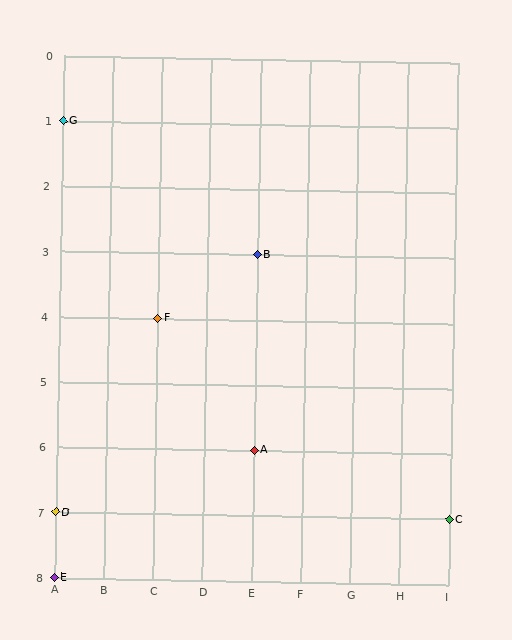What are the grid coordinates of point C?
Point C is at grid coordinates (I, 7).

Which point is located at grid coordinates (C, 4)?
Point F is at (C, 4).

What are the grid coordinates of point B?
Point B is at grid coordinates (E, 3).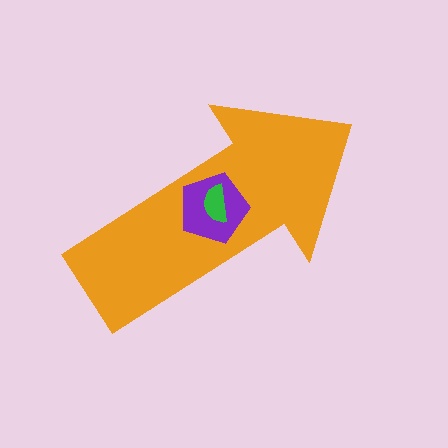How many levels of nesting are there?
3.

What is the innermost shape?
The green semicircle.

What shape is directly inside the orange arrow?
The purple pentagon.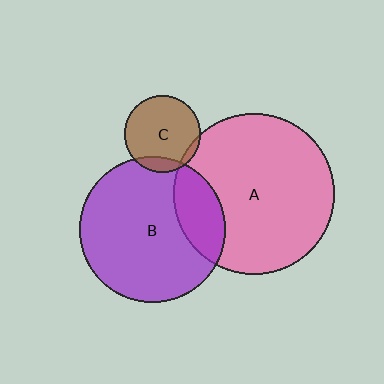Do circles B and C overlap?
Yes.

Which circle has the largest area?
Circle A (pink).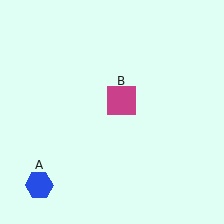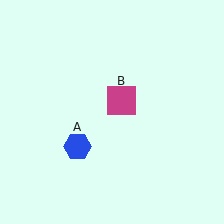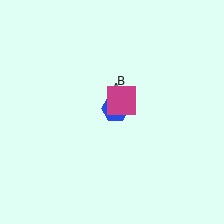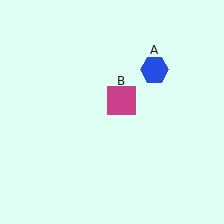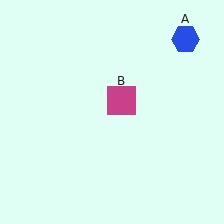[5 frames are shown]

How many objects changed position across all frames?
1 object changed position: blue hexagon (object A).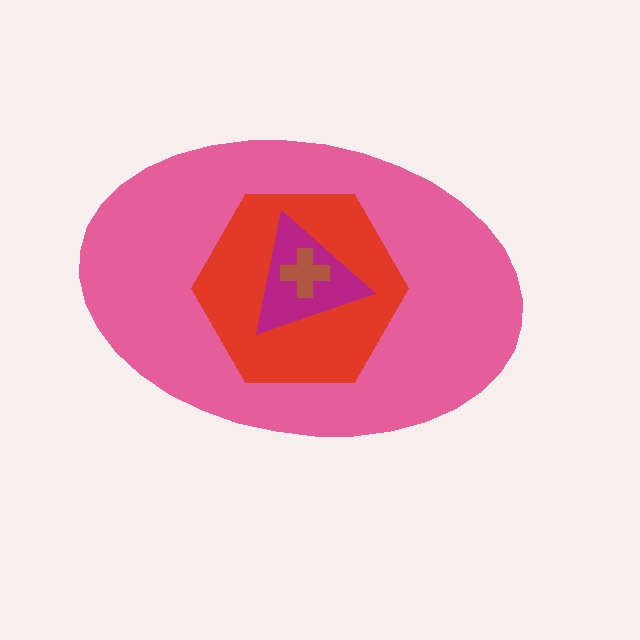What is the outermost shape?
The pink ellipse.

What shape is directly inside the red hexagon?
The magenta triangle.